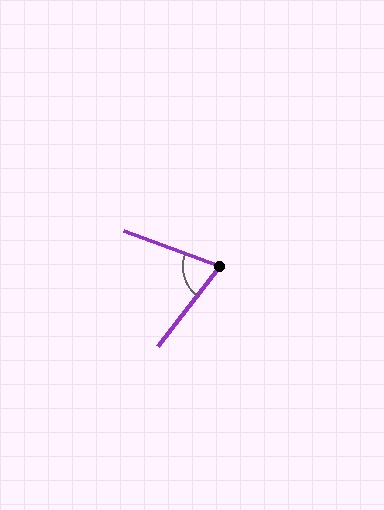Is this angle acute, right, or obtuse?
It is acute.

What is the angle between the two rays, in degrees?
Approximately 72 degrees.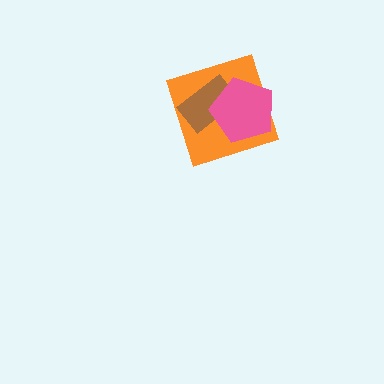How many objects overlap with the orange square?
2 objects overlap with the orange square.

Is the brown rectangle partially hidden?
Yes, it is partially covered by another shape.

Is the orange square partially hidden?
Yes, it is partially covered by another shape.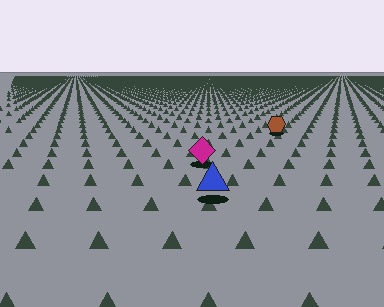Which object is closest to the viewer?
The blue triangle is closest. The texture marks near it are larger and more spread out.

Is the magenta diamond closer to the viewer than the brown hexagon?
Yes. The magenta diamond is closer — you can tell from the texture gradient: the ground texture is coarser near it.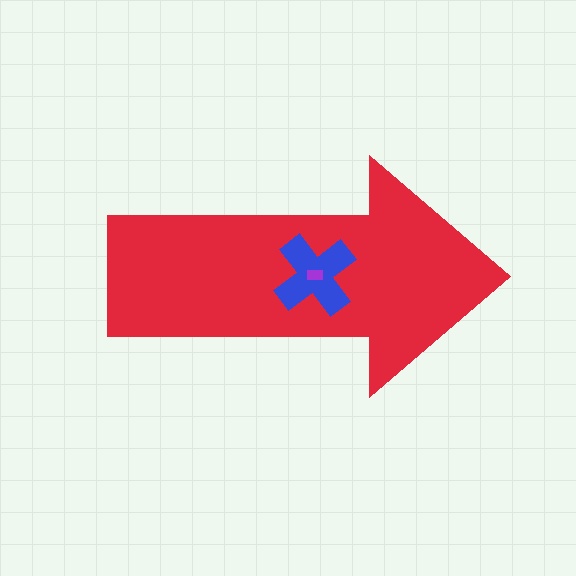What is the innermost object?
The purple rectangle.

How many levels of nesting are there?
3.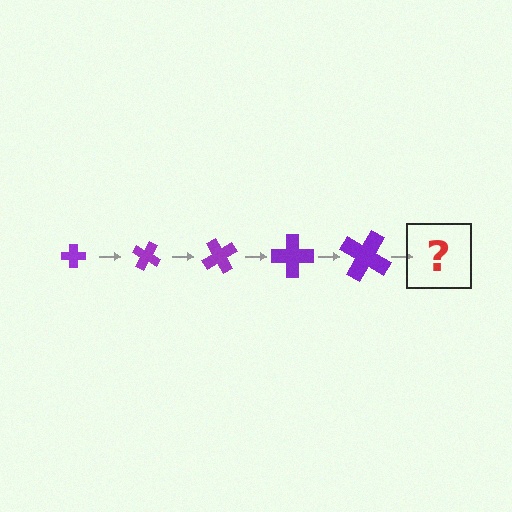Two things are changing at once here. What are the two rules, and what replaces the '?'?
The two rules are that the cross grows larger each step and it rotates 30 degrees each step. The '?' should be a cross, larger than the previous one and rotated 150 degrees from the start.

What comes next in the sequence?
The next element should be a cross, larger than the previous one and rotated 150 degrees from the start.